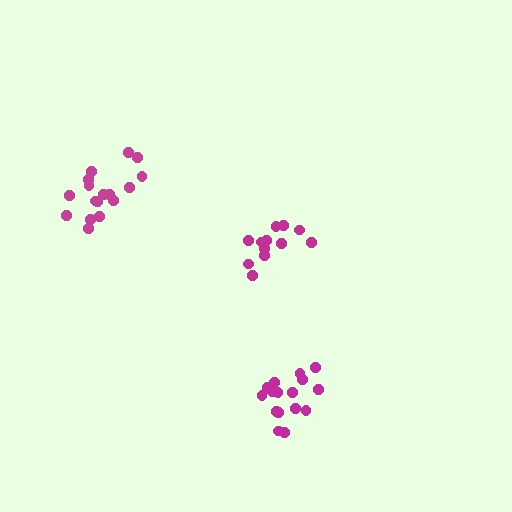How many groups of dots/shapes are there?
There are 3 groups.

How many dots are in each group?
Group 1: 16 dots, Group 2: 12 dots, Group 3: 17 dots (45 total).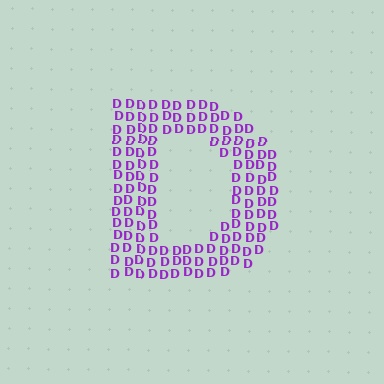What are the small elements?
The small elements are letter D's.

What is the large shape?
The large shape is the letter D.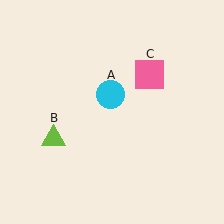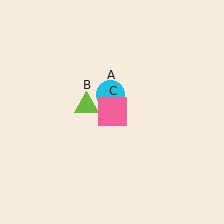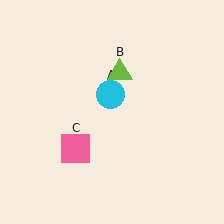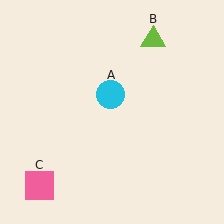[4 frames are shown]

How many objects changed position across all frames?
2 objects changed position: lime triangle (object B), pink square (object C).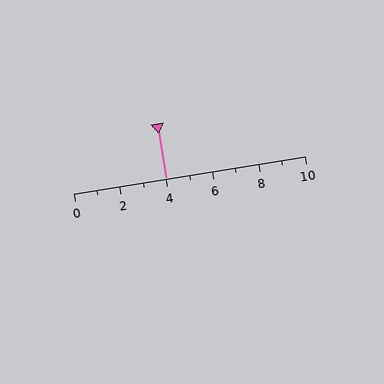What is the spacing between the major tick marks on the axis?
The major ticks are spaced 2 apart.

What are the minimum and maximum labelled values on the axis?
The axis runs from 0 to 10.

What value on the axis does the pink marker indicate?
The marker indicates approximately 4.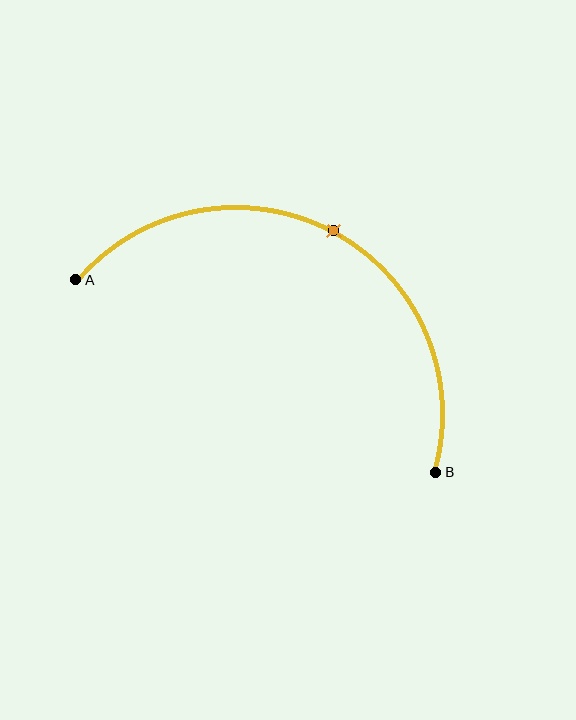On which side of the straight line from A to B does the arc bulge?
The arc bulges above the straight line connecting A and B.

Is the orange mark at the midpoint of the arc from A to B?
Yes. The orange mark lies on the arc at equal arc-length from both A and B — it is the arc midpoint.